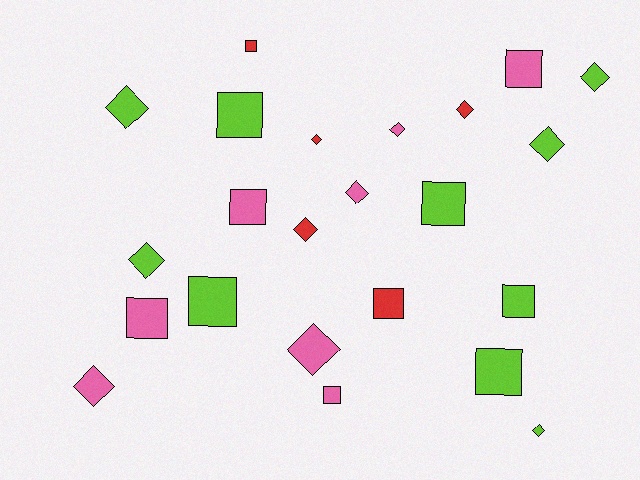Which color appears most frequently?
Lime, with 10 objects.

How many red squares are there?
There are 2 red squares.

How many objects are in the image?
There are 23 objects.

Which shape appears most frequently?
Diamond, with 12 objects.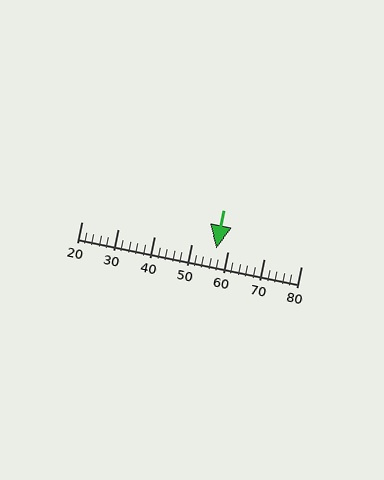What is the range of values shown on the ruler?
The ruler shows values from 20 to 80.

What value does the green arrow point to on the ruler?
The green arrow points to approximately 57.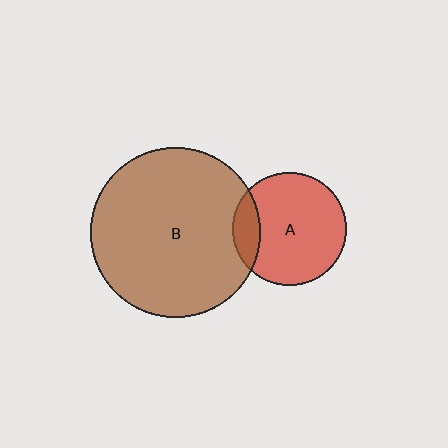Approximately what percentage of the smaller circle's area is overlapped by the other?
Approximately 15%.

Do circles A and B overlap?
Yes.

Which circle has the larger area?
Circle B (brown).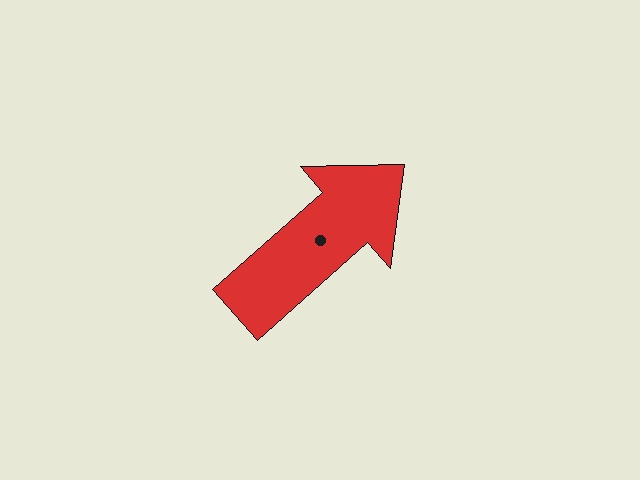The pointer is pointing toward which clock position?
Roughly 2 o'clock.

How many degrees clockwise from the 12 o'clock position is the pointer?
Approximately 48 degrees.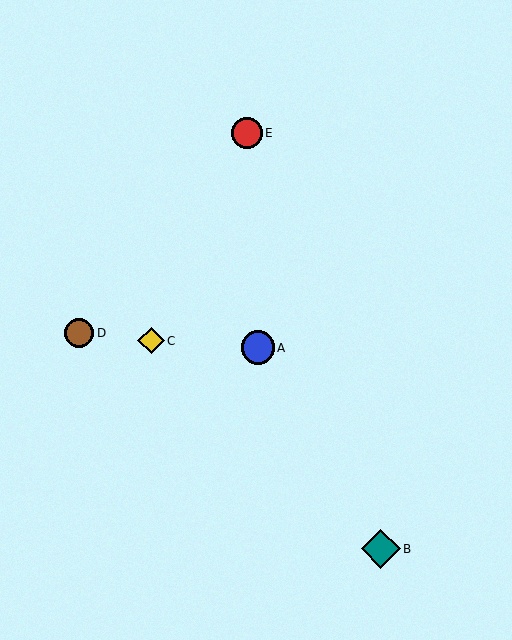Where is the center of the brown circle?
The center of the brown circle is at (79, 333).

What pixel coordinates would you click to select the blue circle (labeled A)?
Click at (258, 348) to select the blue circle A.